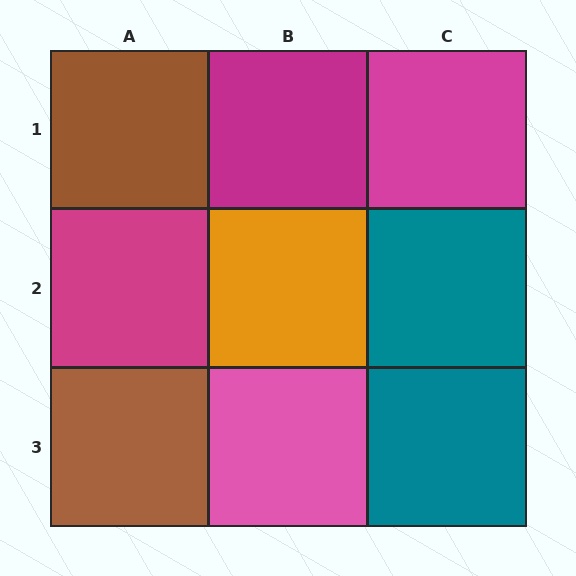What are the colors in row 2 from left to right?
Magenta, orange, teal.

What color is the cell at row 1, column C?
Magenta.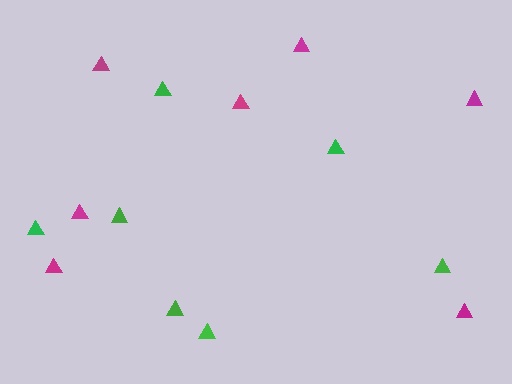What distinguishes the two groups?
There are 2 groups: one group of green triangles (7) and one group of magenta triangles (7).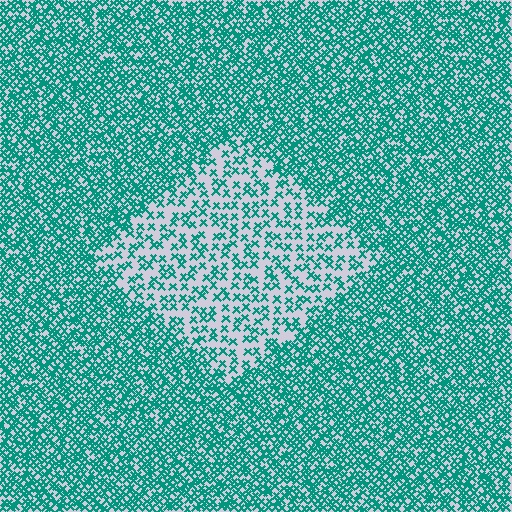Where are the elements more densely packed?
The elements are more densely packed outside the diamond boundary.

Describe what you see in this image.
The image contains small teal elements arranged at two different densities. A diamond-shaped region is visible where the elements are less densely packed than the surrounding area.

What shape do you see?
I see a diamond.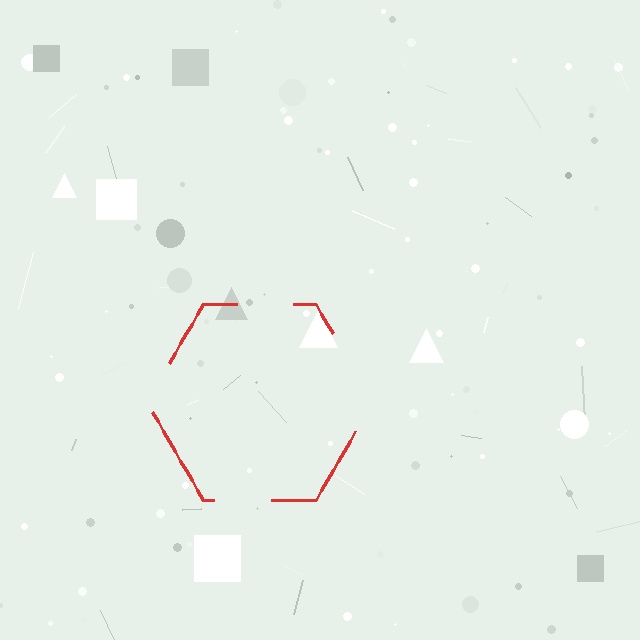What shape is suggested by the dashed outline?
The dashed outline suggests a hexagon.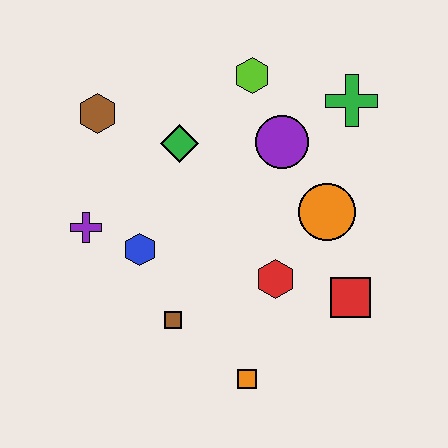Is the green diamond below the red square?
No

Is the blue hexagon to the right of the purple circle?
No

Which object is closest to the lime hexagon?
The purple circle is closest to the lime hexagon.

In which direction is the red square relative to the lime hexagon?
The red square is below the lime hexagon.